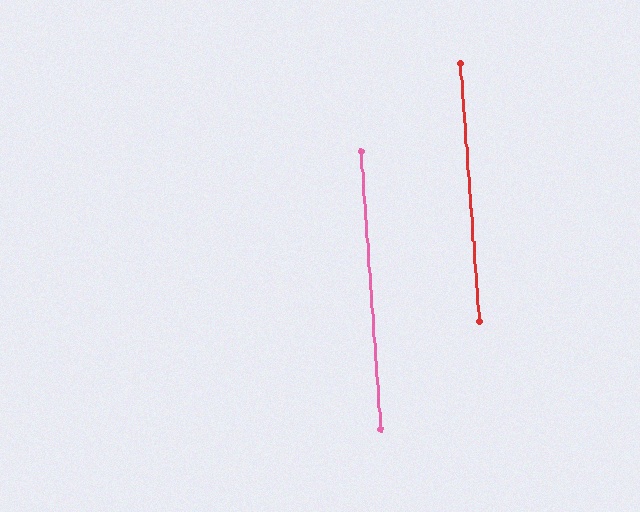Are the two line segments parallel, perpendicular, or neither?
Parallel — their directions differ by only 0.0°.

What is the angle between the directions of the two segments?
Approximately 0 degrees.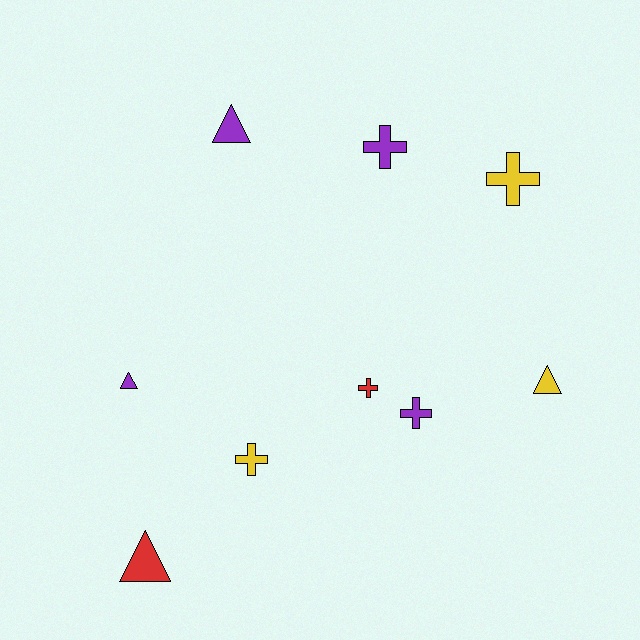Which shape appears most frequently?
Cross, with 5 objects.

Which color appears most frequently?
Purple, with 4 objects.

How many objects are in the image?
There are 9 objects.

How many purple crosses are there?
There are 2 purple crosses.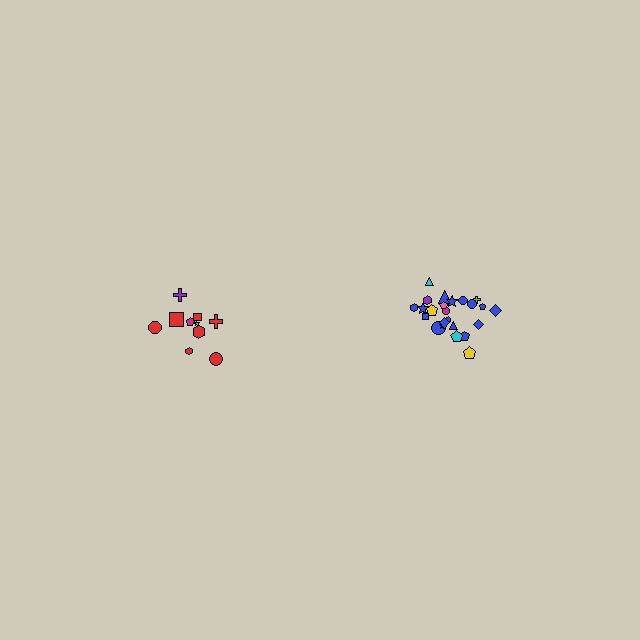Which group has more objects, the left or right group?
The right group.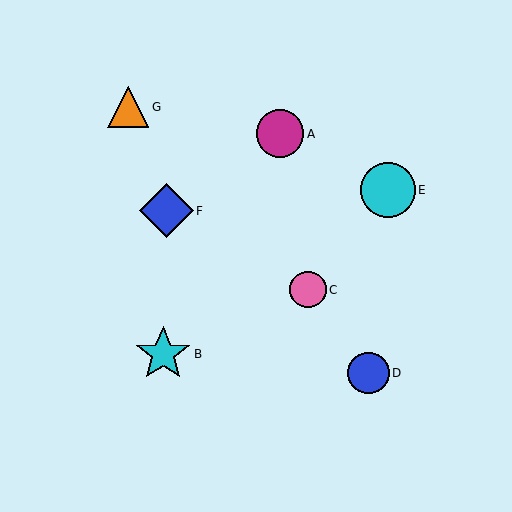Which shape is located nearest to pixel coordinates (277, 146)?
The magenta circle (labeled A) at (280, 134) is nearest to that location.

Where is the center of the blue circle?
The center of the blue circle is at (368, 373).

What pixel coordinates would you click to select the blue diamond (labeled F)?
Click at (167, 211) to select the blue diamond F.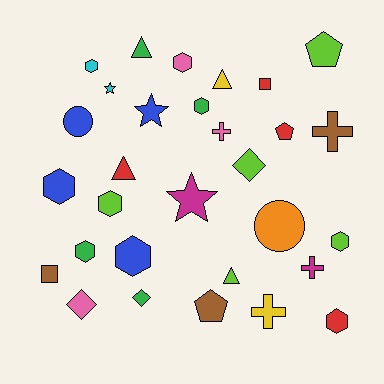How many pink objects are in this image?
There are 3 pink objects.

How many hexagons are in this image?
There are 9 hexagons.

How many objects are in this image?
There are 30 objects.